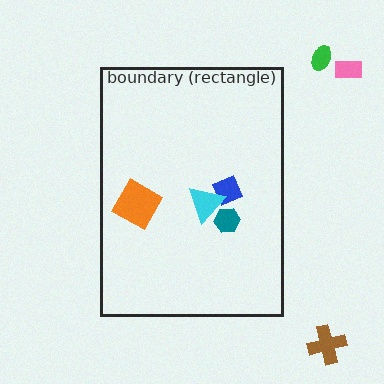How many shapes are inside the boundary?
4 inside, 3 outside.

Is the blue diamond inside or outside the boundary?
Inside.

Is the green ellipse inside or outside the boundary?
Outside.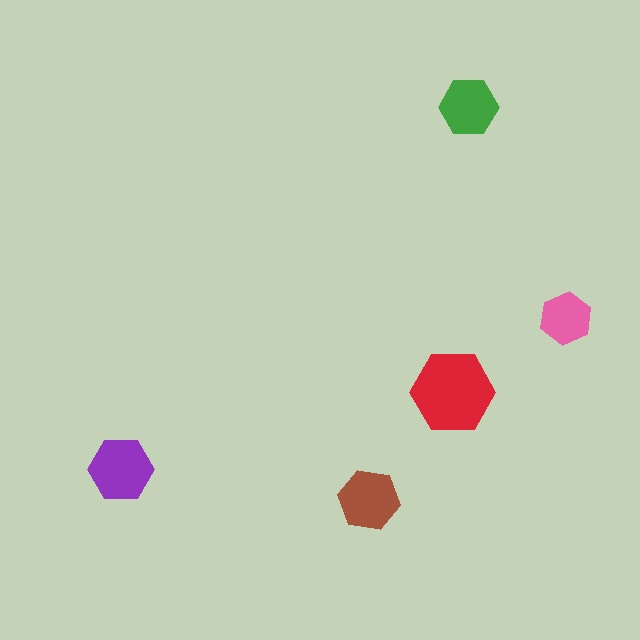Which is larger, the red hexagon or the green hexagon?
The red one.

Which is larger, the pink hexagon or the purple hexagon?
The purple one.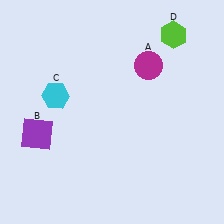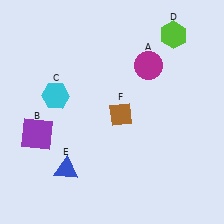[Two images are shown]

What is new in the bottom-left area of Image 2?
A blue triangle (E) was added in the bottom-left area of Image 2.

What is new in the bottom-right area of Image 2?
A brown diamond (F) was added in the bottom-right area of Image 2.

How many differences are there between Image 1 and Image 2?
There are 2 differences between the two images.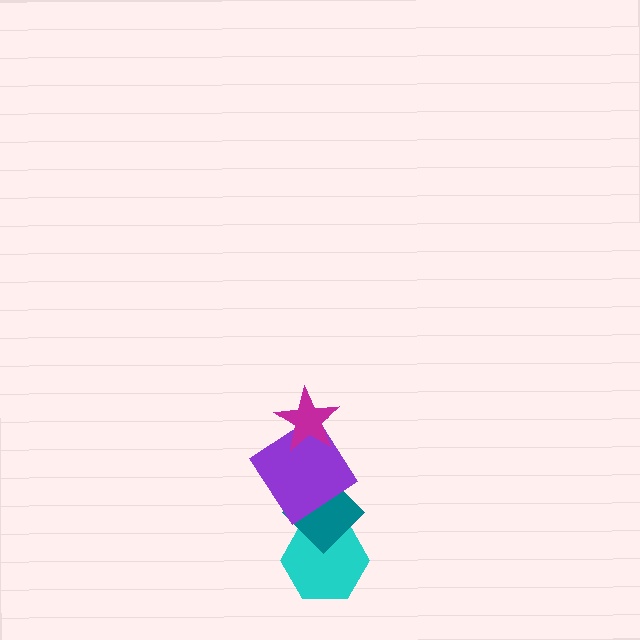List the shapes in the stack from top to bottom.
From top to bottom: the magenta star, the purple diamond, the teal diamond, the cyan hexagon.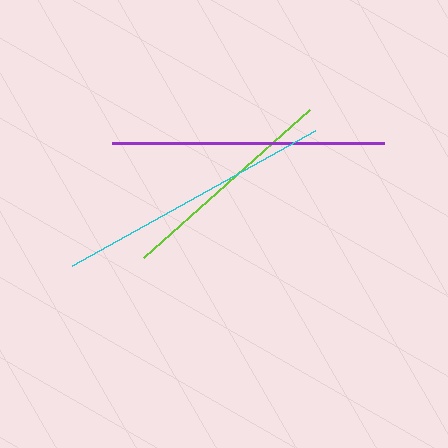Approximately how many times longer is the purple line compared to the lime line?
The purple line is approximately 1.2 times the length of the lime line.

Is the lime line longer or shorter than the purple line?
The purple line is longer than the lime line.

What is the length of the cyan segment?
The cyan segment is approximately 278 pixels long.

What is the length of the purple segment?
The purple segment is approximately 272 pixels long.